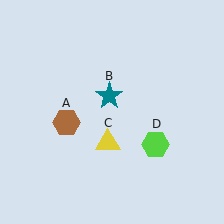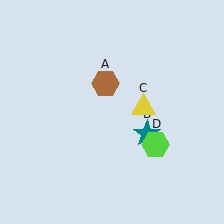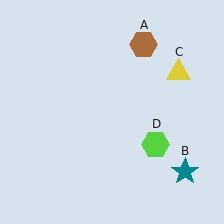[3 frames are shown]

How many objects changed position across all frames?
3 objects changed position: brown hexagon (object A), teal star (object B), yellow triangle (object C).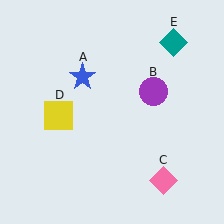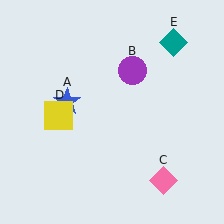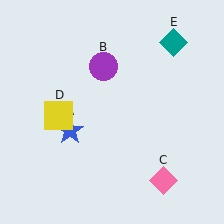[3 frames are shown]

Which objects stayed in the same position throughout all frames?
Pink diamond (object C) and yellow square (object D) and teal diamond (object E) remained stationary.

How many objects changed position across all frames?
2 objects changed position: blue star (object A), purple circle (object B).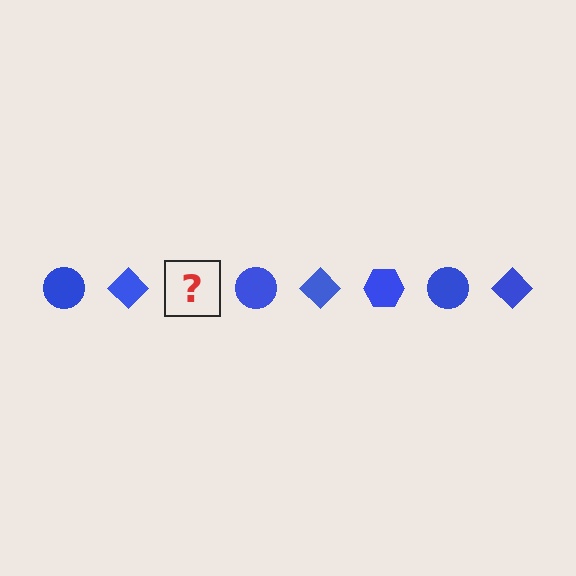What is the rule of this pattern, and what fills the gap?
The rule is that the pattern cycles through circle, diamond, hexagon shapes in blue. The gap should be filled with a blue hexagon.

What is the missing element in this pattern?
The missing element is a blue hexagon.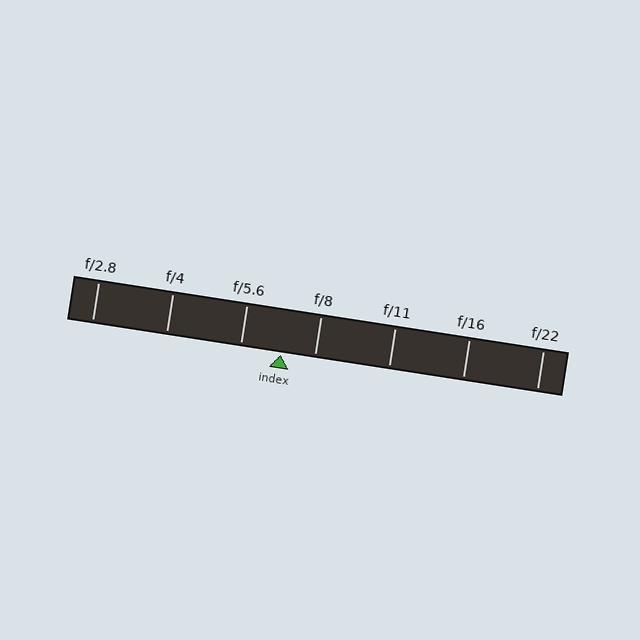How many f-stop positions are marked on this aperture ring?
There are 7 f-stop positions marked.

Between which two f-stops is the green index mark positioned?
The index mark is between f/5.6 and f/8.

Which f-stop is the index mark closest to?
The index mark is closest to f/8.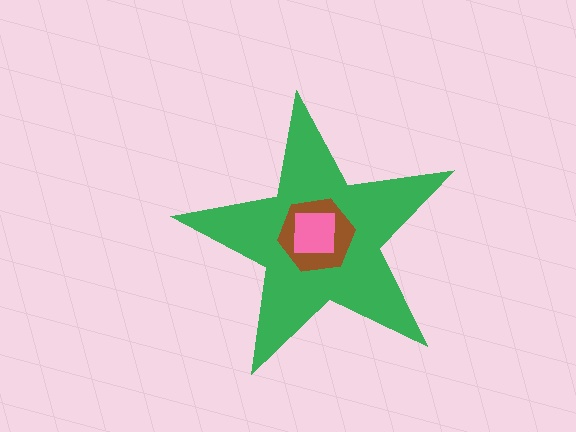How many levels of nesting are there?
3.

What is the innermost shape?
The pink square.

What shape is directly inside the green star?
The brown hexagon.